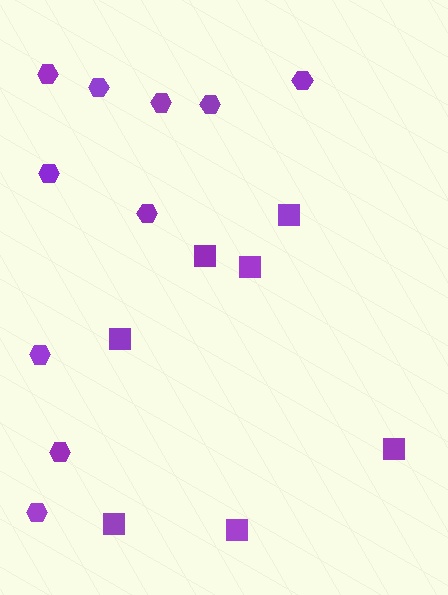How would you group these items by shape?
There are 2 groups: one group of hexagons (10) and one group of squares (7).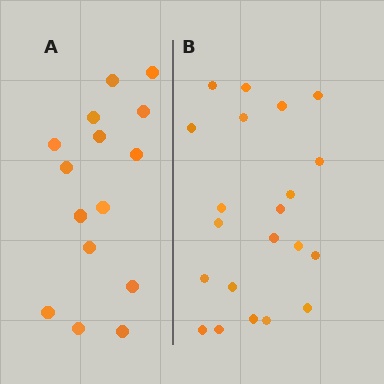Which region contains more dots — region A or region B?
Region B (the right region) has more dots.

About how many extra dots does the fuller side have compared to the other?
Region B has about 6 more dots than region A.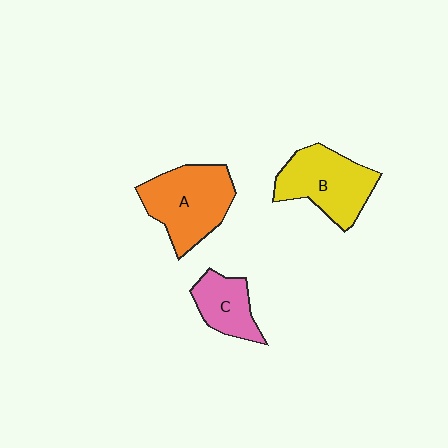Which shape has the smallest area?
Shape C (pink).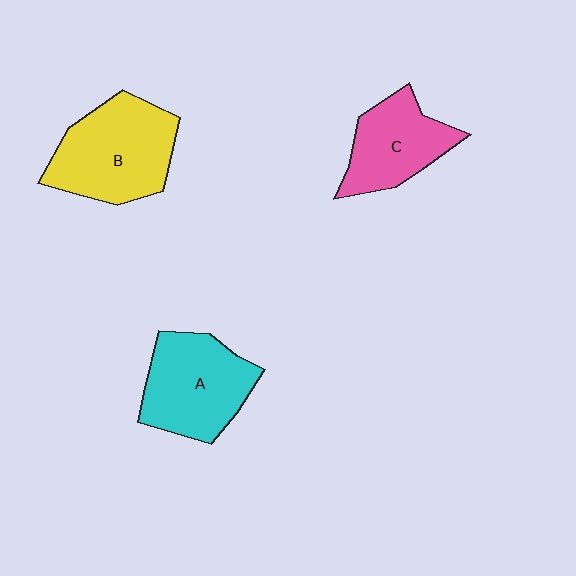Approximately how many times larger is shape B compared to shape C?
Approximately 1.4 times.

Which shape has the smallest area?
Shape C (pink).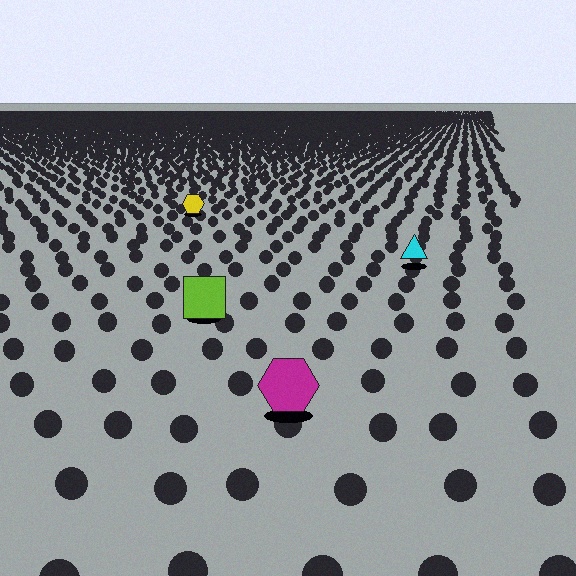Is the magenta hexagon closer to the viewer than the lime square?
Yes. The magenta hexagon is closer — you can tell from the texture gradient: the ground texture is coarser near it.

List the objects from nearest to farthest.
From nearest to farthest: the magenta hexagon, the lime square, the cyan triangle, the yellow hexagon.